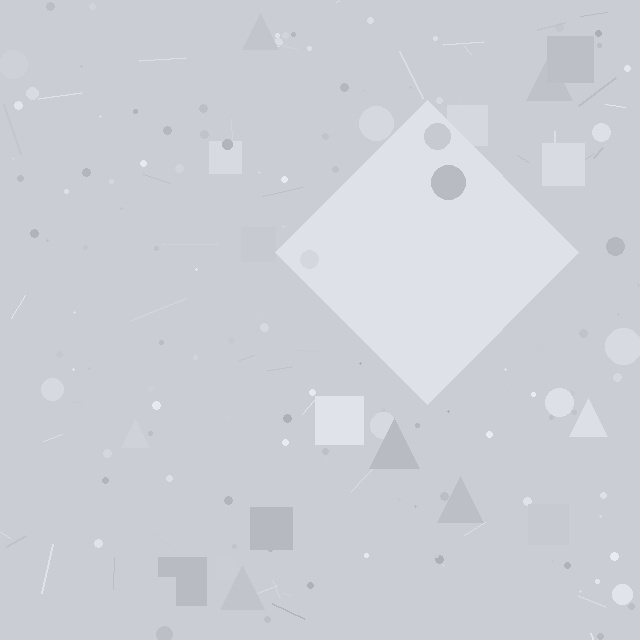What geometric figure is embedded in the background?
A diamond is embedded in the background.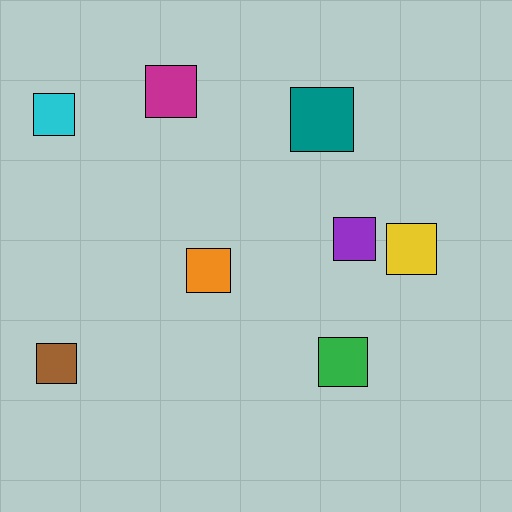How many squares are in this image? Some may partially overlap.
There are 8 squares.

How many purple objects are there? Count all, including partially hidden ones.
There is 1 purple object.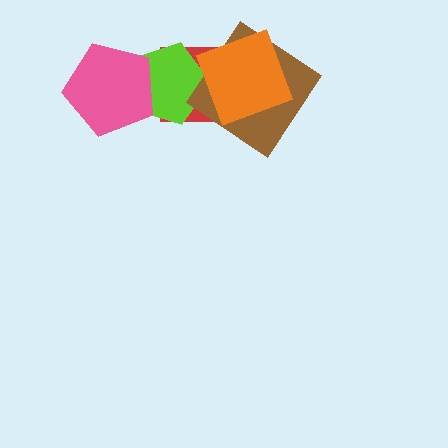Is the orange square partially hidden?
No, no other shape covers it.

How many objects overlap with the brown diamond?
2 objects overlap with the brown diamond.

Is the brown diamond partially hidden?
Yes, it is partially covered by another shape.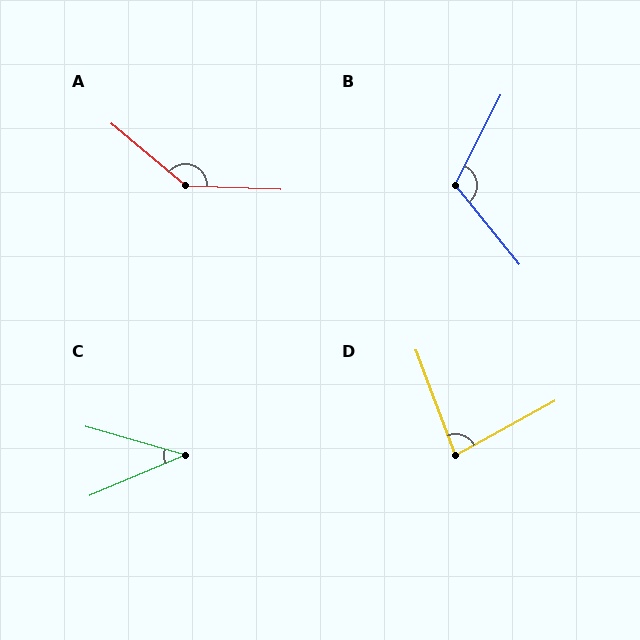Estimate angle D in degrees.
Approximately 82 degrees.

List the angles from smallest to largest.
C (39°), D (82°), B (114°), A (142°).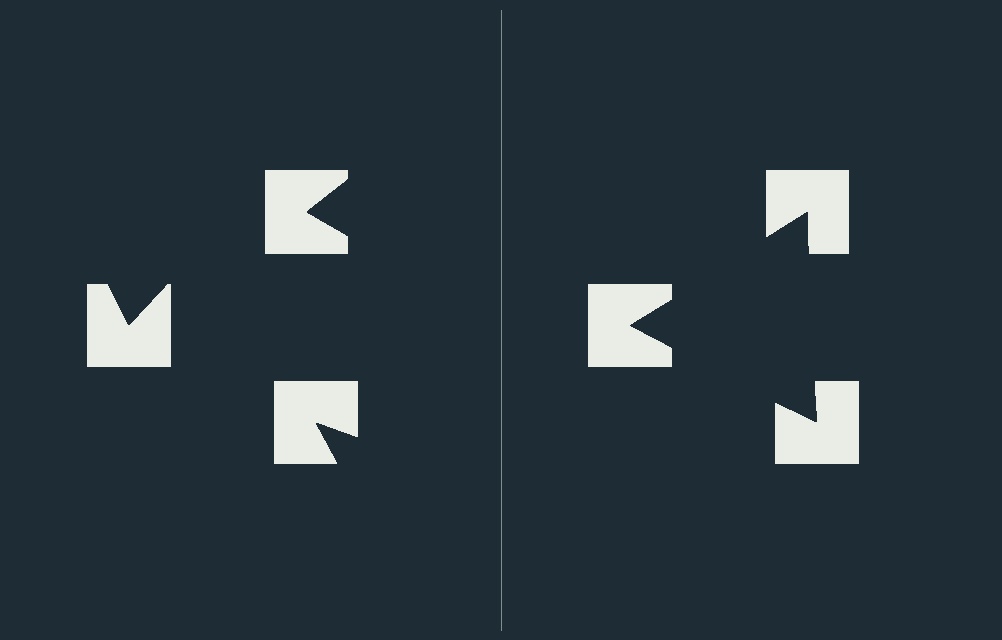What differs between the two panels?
The notched squares are positioned identically on both sides; only the wedge orientations differ. On the right they align to a triangle; on the left they are misaligned.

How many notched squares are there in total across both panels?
6 — 3 on each side.